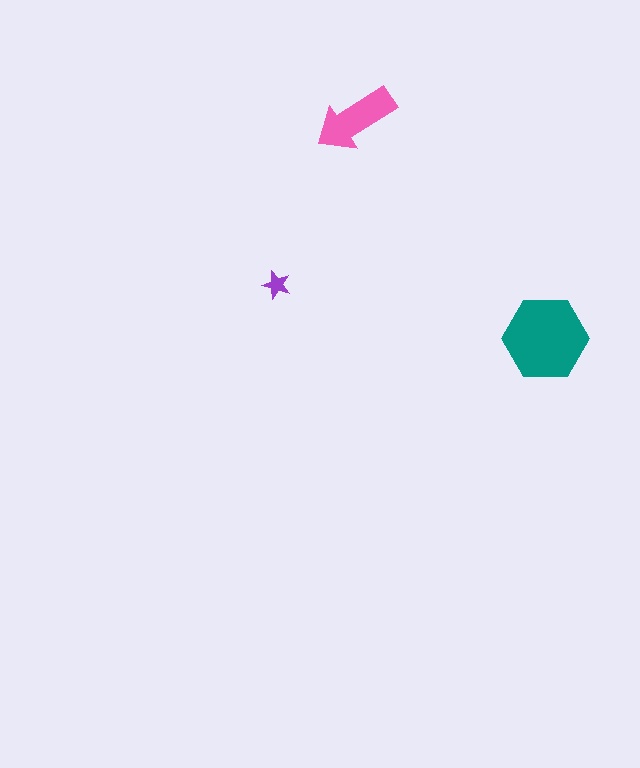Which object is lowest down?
The teal hexagon is bottommost.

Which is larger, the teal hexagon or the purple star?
The teal hexagon.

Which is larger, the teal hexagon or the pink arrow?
The teal hexagon.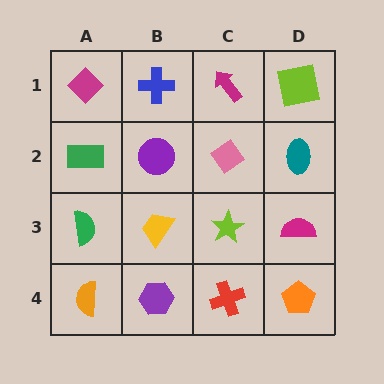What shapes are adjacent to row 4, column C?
A lime star (row 3, column C), a purple hexagon (row 4, column B), an orange pentagon (row 4, column D).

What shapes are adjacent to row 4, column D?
A magenta semicircle (row 3, column D), a red cross (row 4, column C).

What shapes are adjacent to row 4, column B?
A yellow trapezoid (row 3, column B), an orange semicircle (row 4, column A), a red cross (row 4, column C).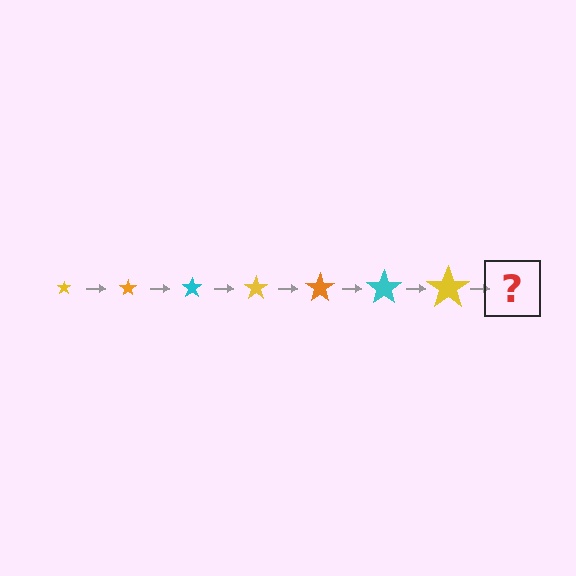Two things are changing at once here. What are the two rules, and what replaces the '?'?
The two rules are that the star grows larger each step and the color cycles through yellow, orange, and cyan. The '?' should be an orange star, larger than the previous one.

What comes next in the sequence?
The next element should be an orange star, larger than the previous one.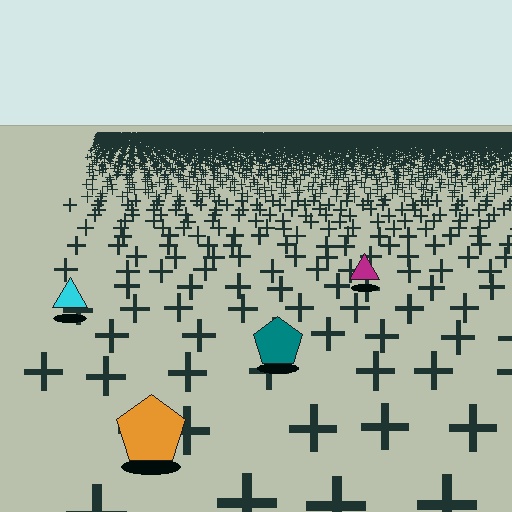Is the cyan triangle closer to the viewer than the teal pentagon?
No. The teal pentagon is closer — you can tell from the texture gradient: the ground texture is coarser near it.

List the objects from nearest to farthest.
From nearest to farthest: the orange pentagon, the teal pentagon, the cyan triangle, the magenta triangle.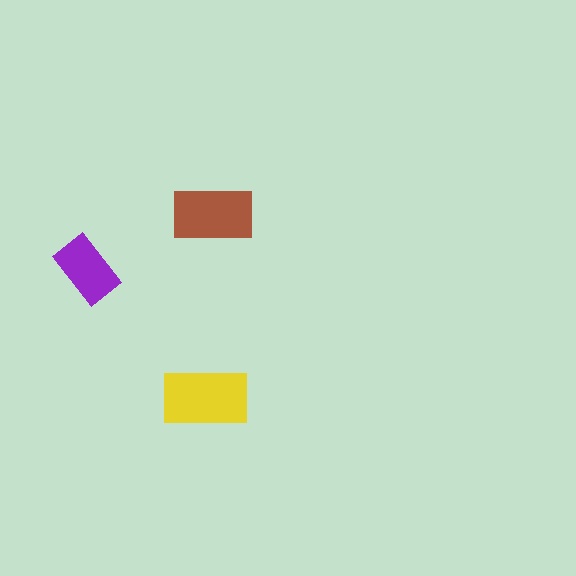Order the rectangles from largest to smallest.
the yellow one, the brown one, the purple one.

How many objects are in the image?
There are 3 objects in the image.